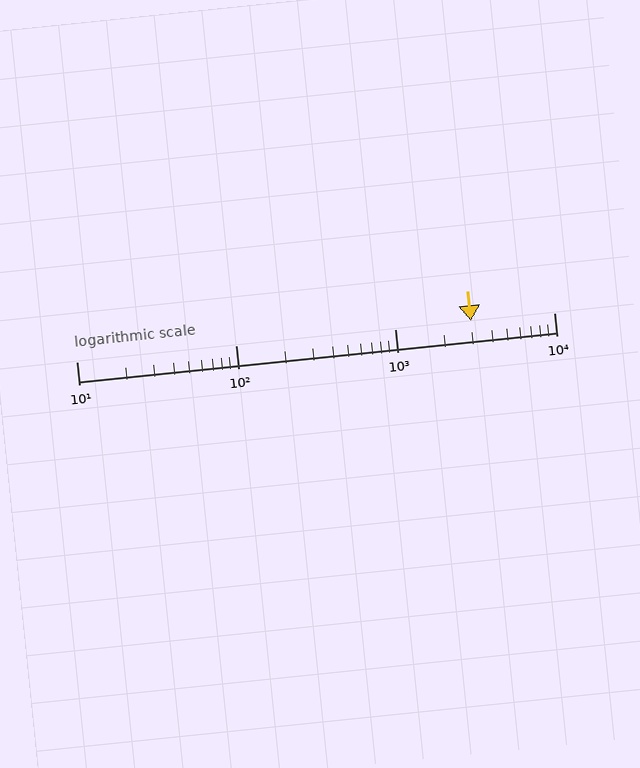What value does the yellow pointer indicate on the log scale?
The pointer indicates approximately 3000.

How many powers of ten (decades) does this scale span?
The scale spans 3 decades, from 10 to 10000.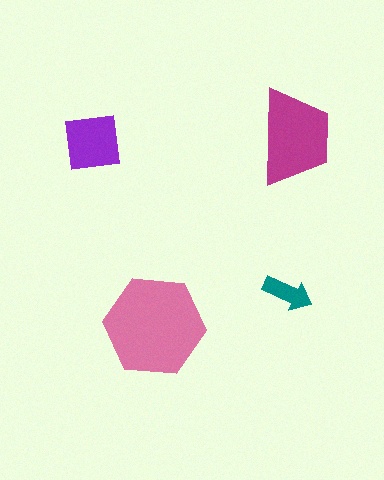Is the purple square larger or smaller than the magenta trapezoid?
Smaller.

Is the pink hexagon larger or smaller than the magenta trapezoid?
Larger.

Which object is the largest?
The pink hexagon.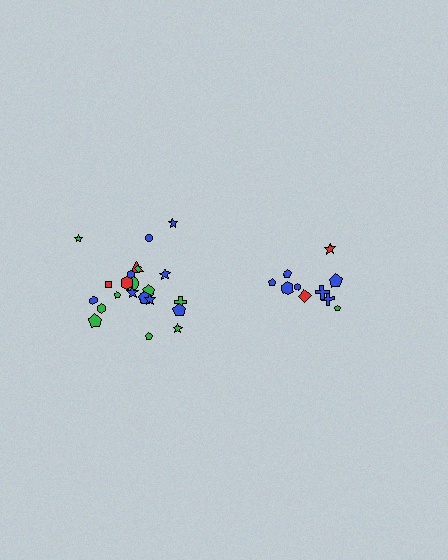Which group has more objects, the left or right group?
The left group.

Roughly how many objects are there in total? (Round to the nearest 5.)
Roughly 30 objects in total.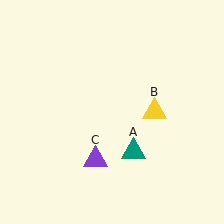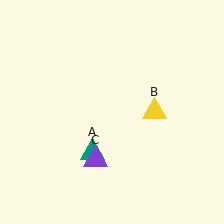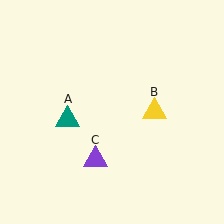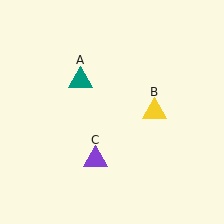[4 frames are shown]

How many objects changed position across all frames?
1 object changed position: teal triangle (object A).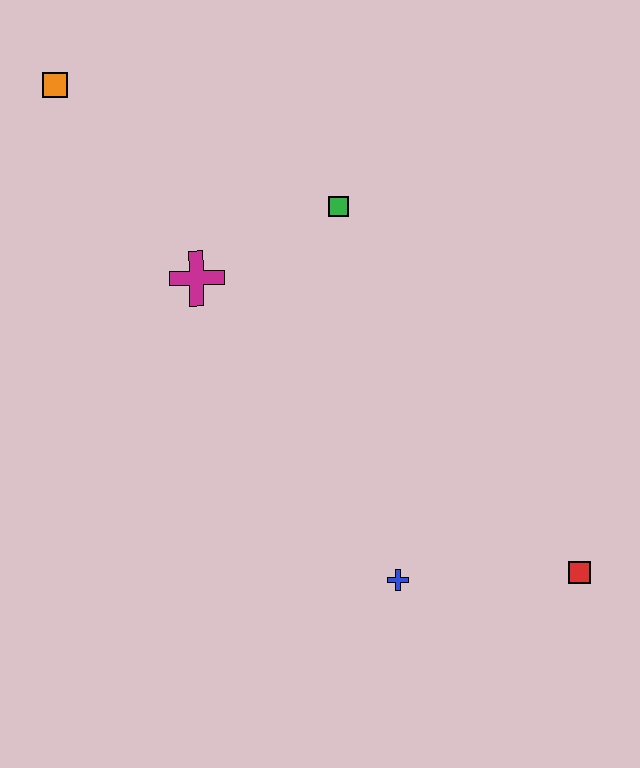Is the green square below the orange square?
Yes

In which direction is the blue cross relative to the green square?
The blue cross is below the green square.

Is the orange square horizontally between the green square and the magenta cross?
No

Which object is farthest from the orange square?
The red square is farthest from the orange square.